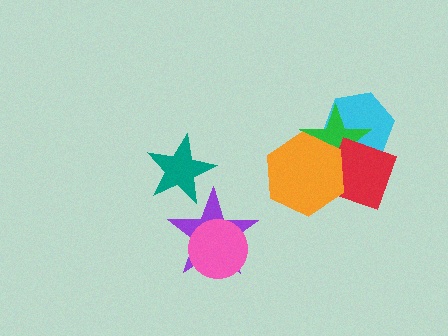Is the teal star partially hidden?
No, no other shape covers it.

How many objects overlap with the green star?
3 objects overlap with the green star.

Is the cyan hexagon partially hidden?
Yes, it is partially covered by another shape.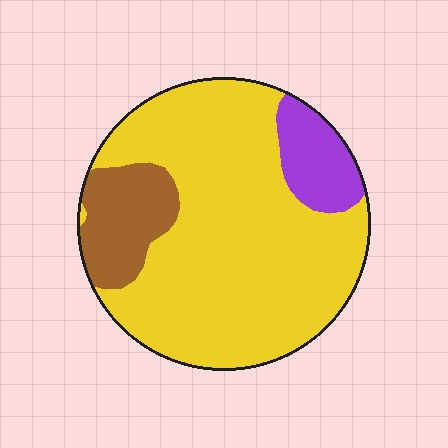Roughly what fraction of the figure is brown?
Brown covers about 15% of the figure.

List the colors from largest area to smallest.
From largest to smallest: yellow, brown, purple.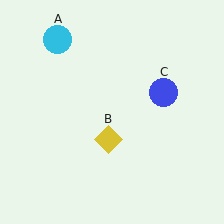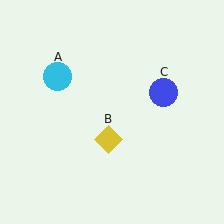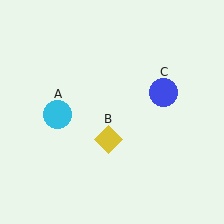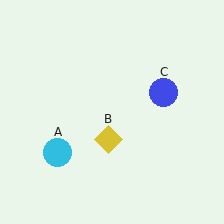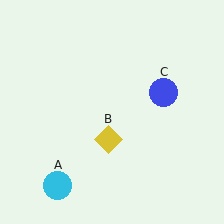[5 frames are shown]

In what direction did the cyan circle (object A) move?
The cyan circle (object A) moved down.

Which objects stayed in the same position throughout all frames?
Yellow diamond (object B) and blue circle (object C) remained stationary.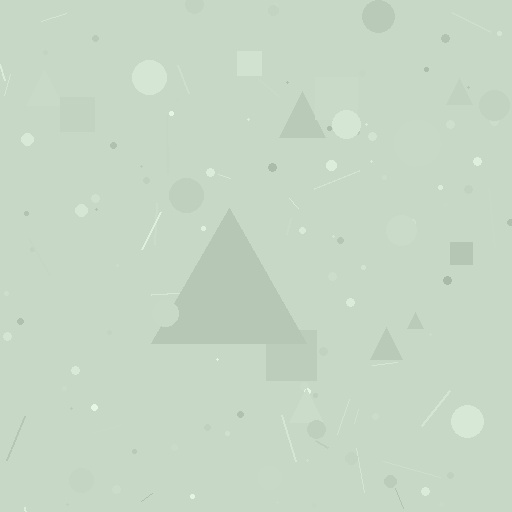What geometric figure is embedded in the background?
A triangle is embedded in the background.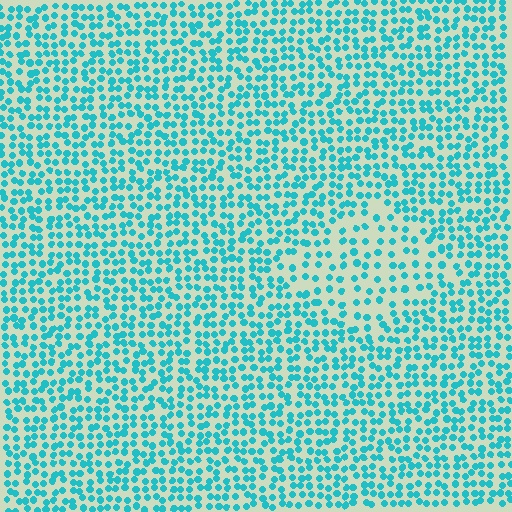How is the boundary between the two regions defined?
The boundary is defined by a change in element density (approximately 1.9x ratio). All elements are the same color, size, and shape.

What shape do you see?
I see a diamond.